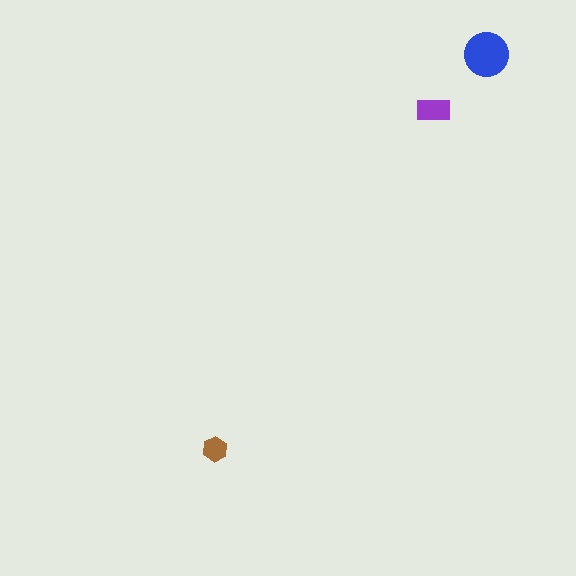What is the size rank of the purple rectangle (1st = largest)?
2nd.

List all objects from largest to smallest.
The blue circle, the purple rectangle, the brown hexagon.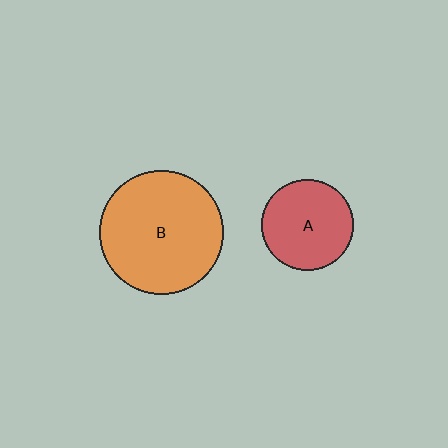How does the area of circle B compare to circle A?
Approximately 1.8 times.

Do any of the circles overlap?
No, none of the circles overlap.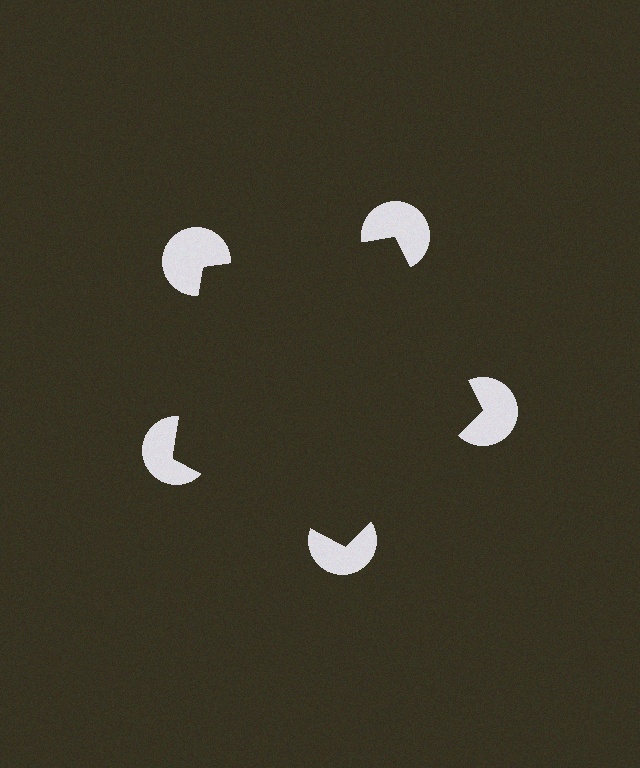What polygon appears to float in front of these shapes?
An illusory pentagon — its edges are inferred from the aligned wedge cuts in the pac-man discs, not physically drawn.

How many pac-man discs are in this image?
There are 5 — one at each vertex of the illusory pentagon.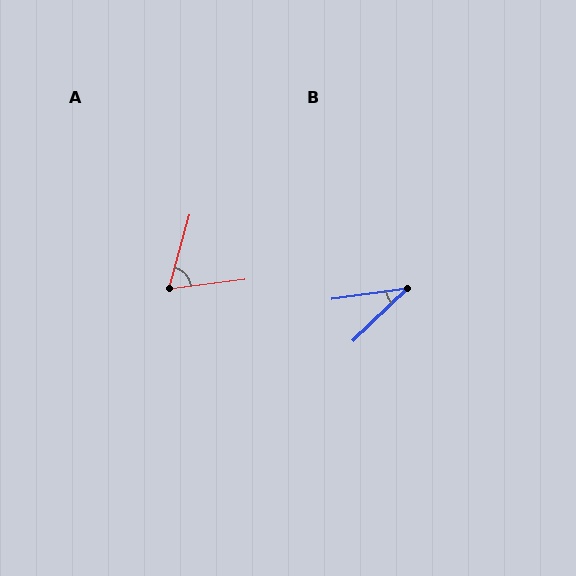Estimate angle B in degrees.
Approximately 36 degrees.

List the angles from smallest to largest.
B (36°), A (68°).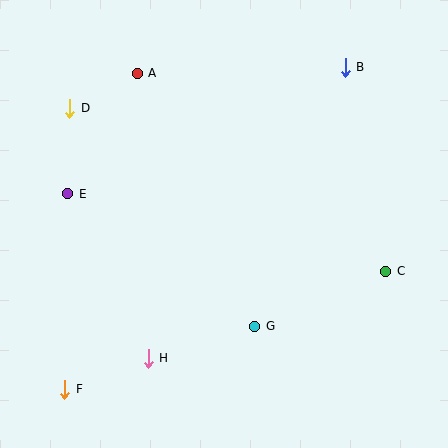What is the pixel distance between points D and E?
The distance between D and E is 85 pixels.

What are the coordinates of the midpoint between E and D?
The midpoint between E and D is at (69, 151).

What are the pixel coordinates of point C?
Point C is at (386, 271).